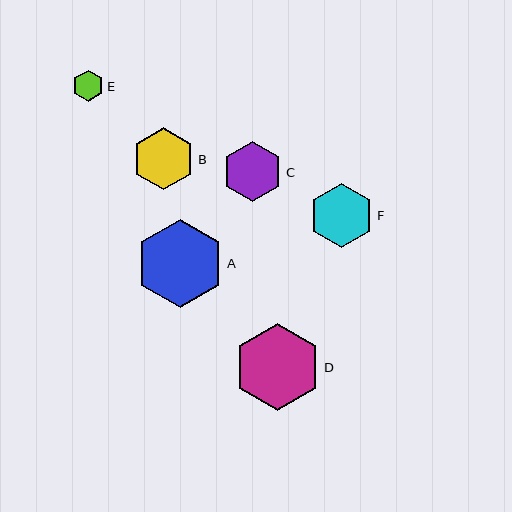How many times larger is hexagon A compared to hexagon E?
Hexagon A is approximately 2.8 times the size of hexagon E.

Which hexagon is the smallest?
Hexagon E is the smallest with a size of approximately 31 pixels.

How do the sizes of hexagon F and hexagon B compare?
Hexagon F and hexagon B are approximately the same size.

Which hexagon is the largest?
Hexagon A is the largest with a size of approximately 88 pixels.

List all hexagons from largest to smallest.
From largest to smallest: A, D, F, B, C, E.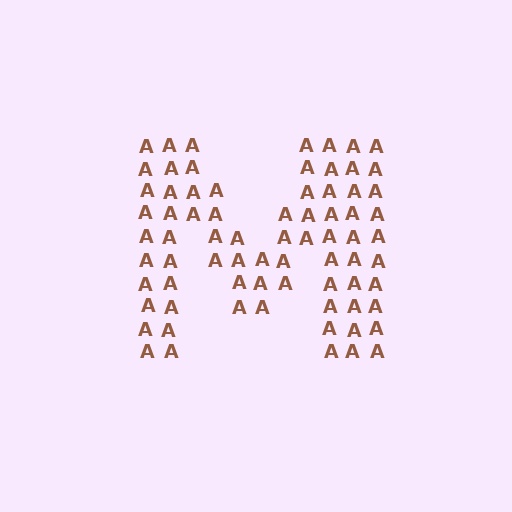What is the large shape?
The large shape is the letter M.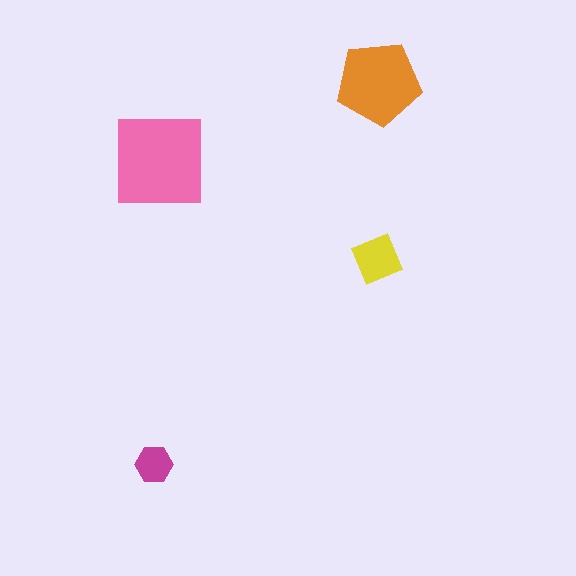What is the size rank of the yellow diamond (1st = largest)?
3rd.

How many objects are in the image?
There are 4 objects in the image.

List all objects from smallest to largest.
The magenta hexagon, the yellow diamond, the orange pentagon, the pink square.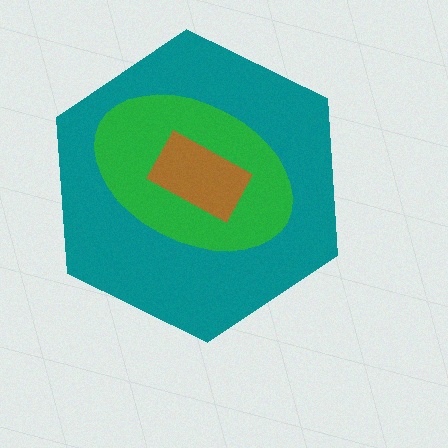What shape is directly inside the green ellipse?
The brown rectangle.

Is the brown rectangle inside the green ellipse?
Yes.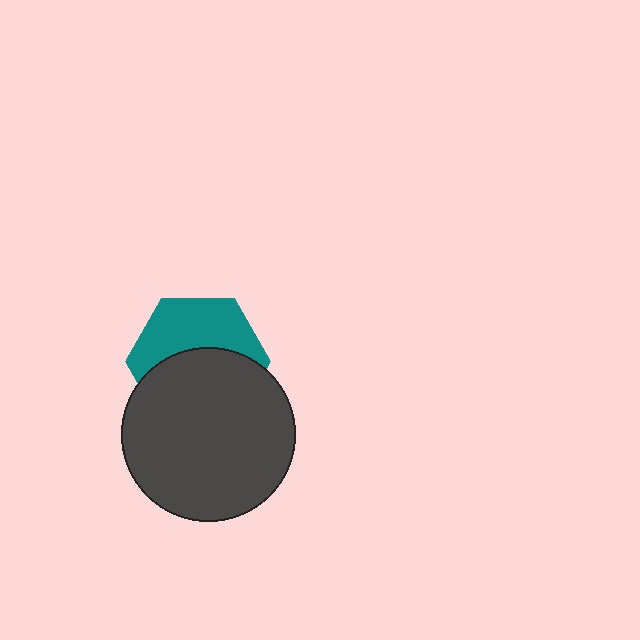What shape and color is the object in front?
The object in front is a dark gray circle.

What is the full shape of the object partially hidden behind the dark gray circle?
The partially hidden object is a teal hexagon.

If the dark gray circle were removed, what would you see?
You would see the complete teal hexagon.